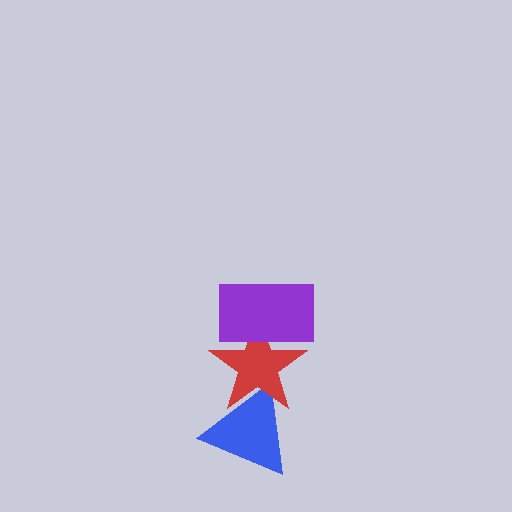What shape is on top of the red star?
The purple rectangle is on top of the red star.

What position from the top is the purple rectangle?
The purple rectangle is 1st from the top.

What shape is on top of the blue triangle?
The red star is on top of the blue triangle.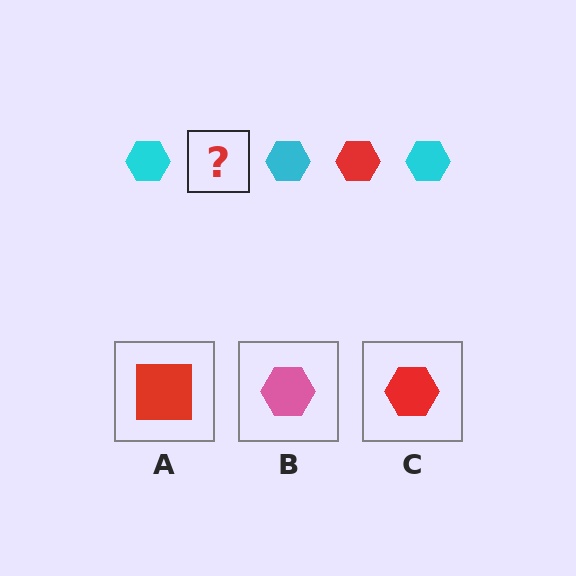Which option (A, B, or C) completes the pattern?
C.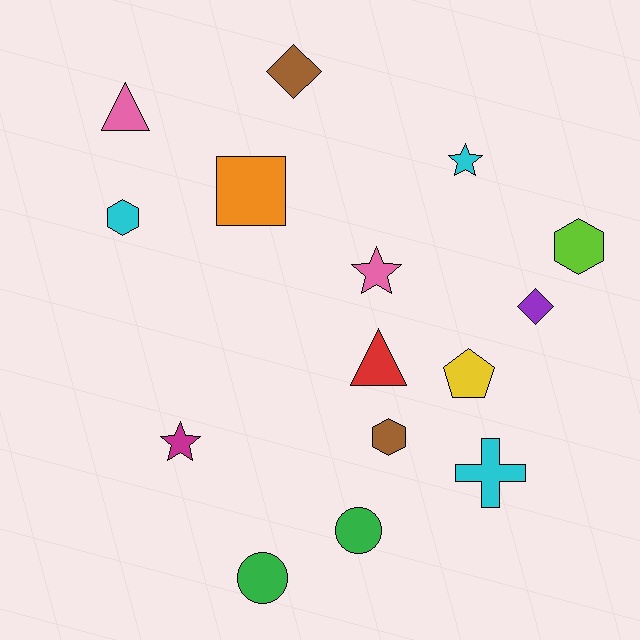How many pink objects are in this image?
There are 2 pink objects.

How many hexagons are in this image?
There are 3 hexagons.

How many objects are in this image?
There are 15 objects.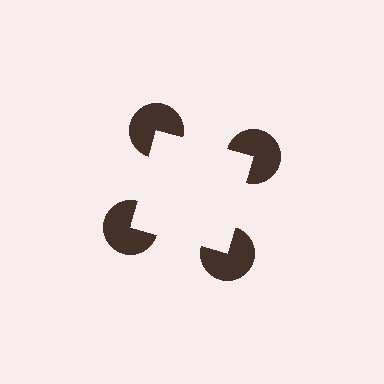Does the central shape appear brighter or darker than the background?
It typically appears slightly brighter than the background, even though no actual brightness change is drawn.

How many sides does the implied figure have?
4 sides.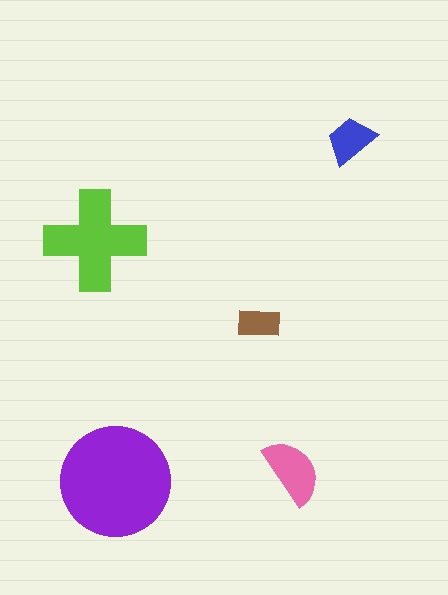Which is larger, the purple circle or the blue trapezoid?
The purple circle.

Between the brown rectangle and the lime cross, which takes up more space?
The lime cross.